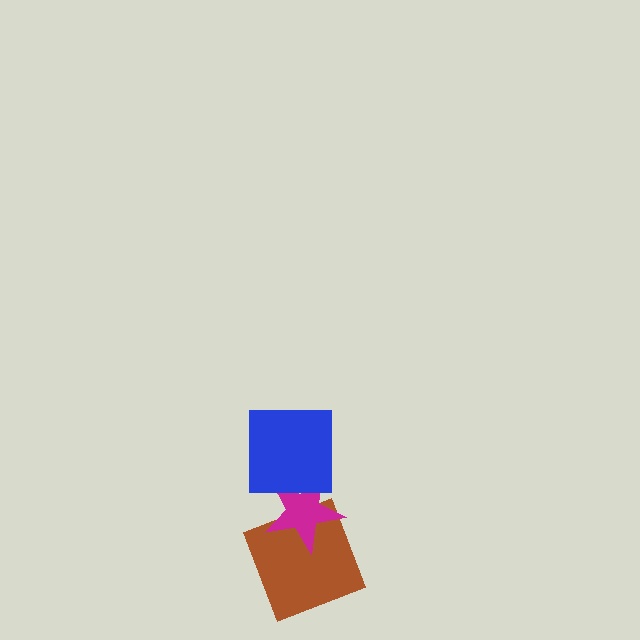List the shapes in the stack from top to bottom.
From top to bottom: the blue square, the magenta star, the brown square.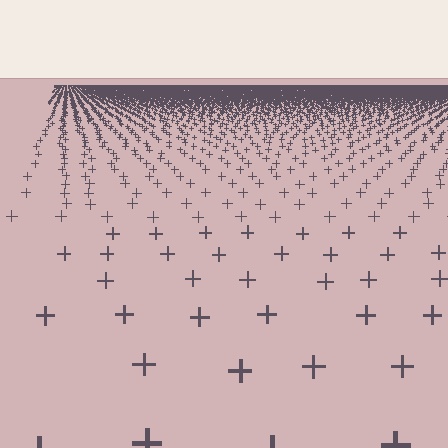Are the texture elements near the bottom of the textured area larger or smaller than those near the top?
Larger. Near the bottom, elements are closer to the viewer and appear at a bigger on-screen size.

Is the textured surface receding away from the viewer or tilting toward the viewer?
The surface is receding away from the viewer. Texture elements get smaller and denser toward the top.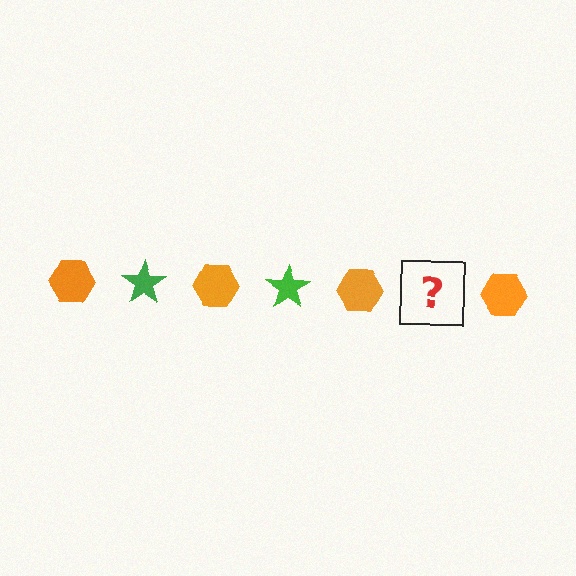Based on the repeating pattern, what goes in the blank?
The blank should be a green star.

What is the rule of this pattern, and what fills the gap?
The rule is that the pattern alternates between orange hexagon and green star. The gap should be filled with a green star.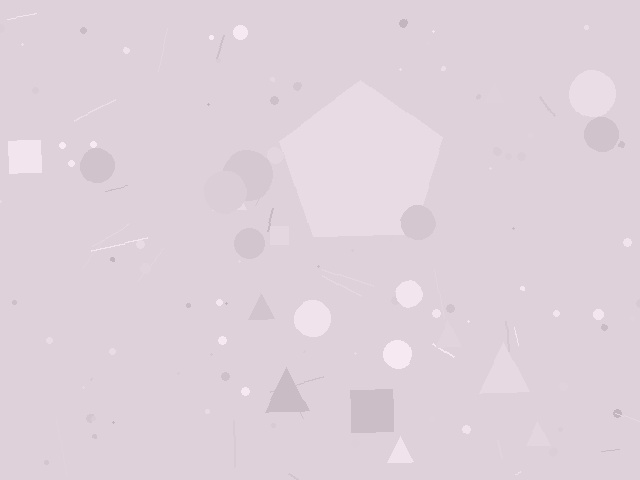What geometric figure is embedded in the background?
A pentagon is embedded in the background.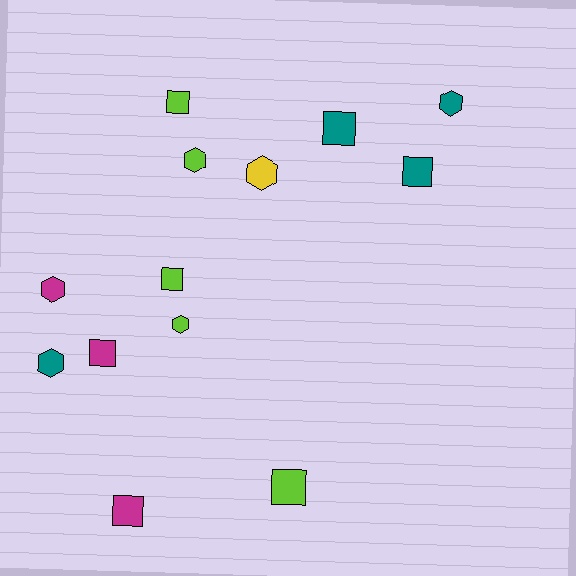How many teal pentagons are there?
There are no teal pentagons.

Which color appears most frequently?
Lime, with 5 objects.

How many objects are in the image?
There are 13 objects.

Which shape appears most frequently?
Square, with 7 objects.